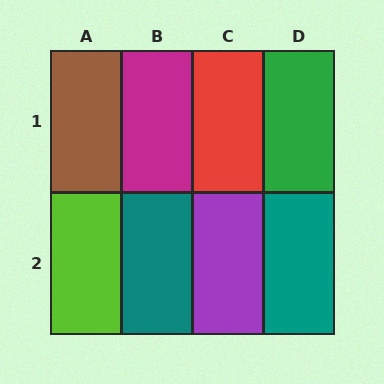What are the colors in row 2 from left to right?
Lime, teal, purple, teal.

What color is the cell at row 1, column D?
Green.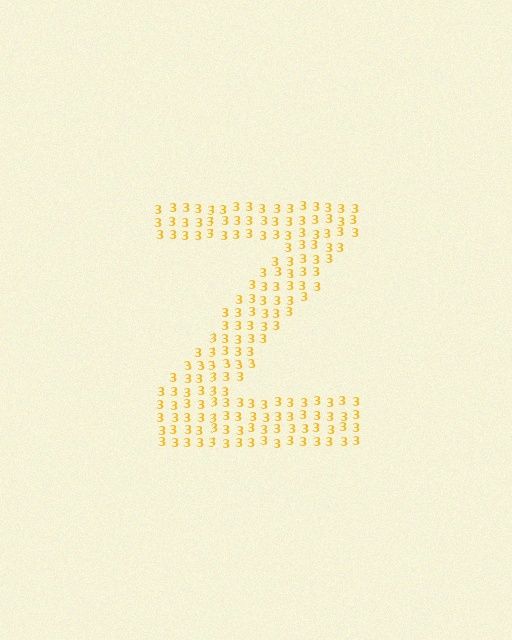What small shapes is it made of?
It is made of small digit 3's.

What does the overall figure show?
The overall figure shows the letter Z.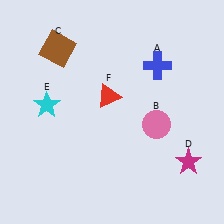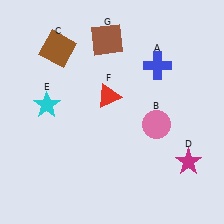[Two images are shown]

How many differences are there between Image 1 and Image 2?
There is 1 difference between the two images.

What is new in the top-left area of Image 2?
A brown square (G) was added in the top-left area of Image 2.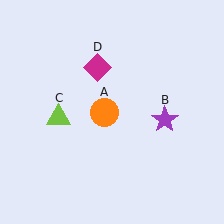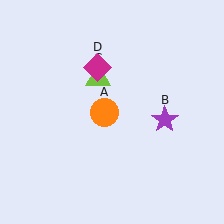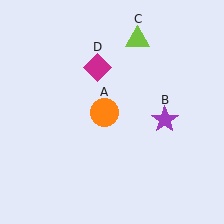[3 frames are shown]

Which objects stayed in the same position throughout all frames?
Orange circle (object A) and purple star (object B) and magenta diamond (object D) remained stationary.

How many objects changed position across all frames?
1 object changed position: lime triangle (object C).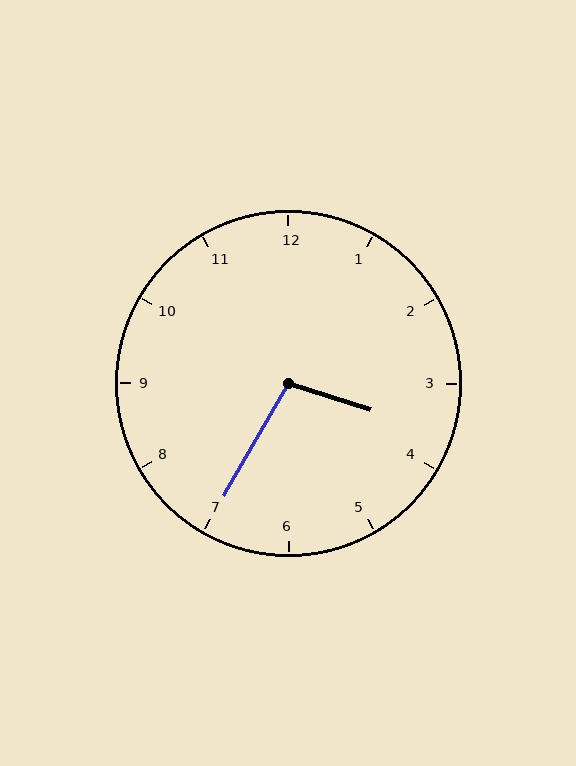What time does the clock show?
3:35.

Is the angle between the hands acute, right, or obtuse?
It is obtuse.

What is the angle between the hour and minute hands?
Approximately 102 degrees.